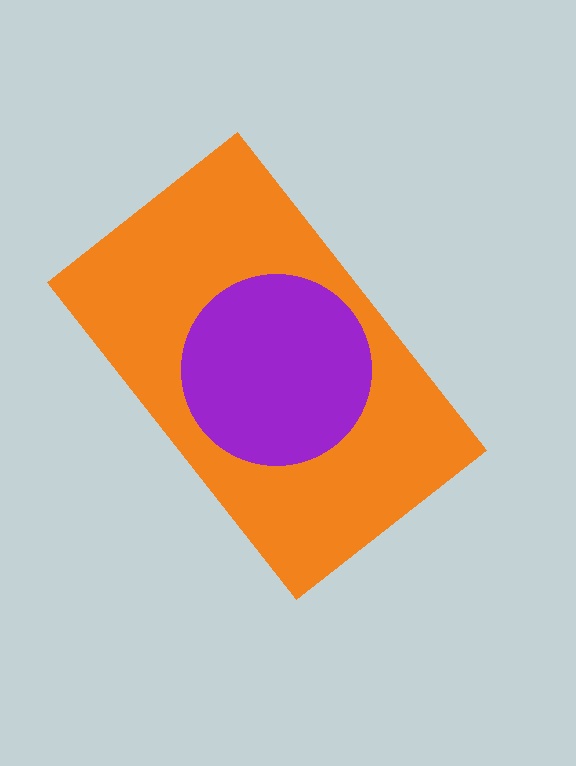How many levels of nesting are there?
2.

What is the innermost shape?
The purple circle.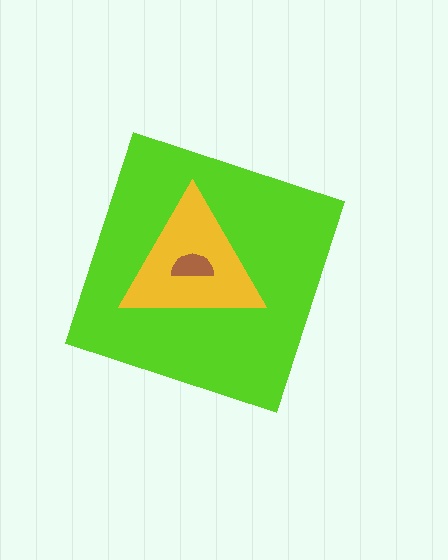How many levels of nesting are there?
3.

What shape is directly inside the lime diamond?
The yellow triangle.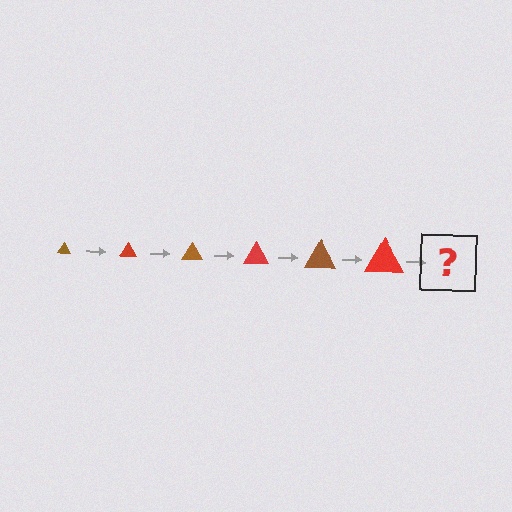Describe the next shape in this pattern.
It should be a brown triangle, larger than the previous one.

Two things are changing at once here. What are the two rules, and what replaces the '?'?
The two rules are that the triangle grows larger each step and the color cycles through brown and red. The '?' should be a brown triangle, larger than the previous one.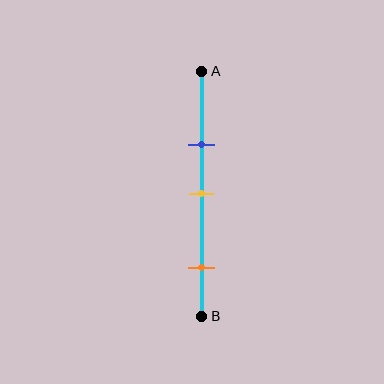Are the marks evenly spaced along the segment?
No, the marks are not evenly spaced.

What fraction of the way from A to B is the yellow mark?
The yellow mark is approximately 50% (0.5) of the way from A to B.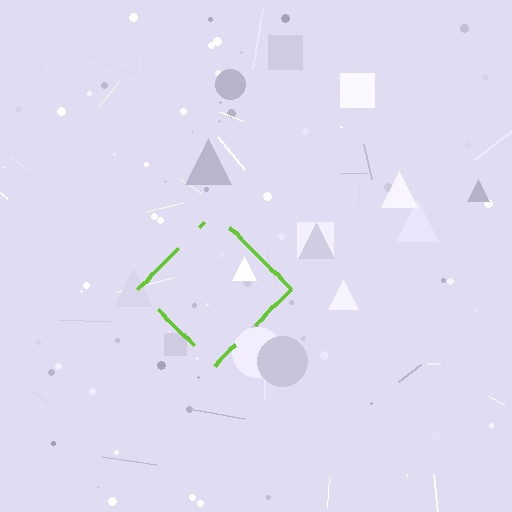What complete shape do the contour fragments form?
The contour fragments form a diamond.